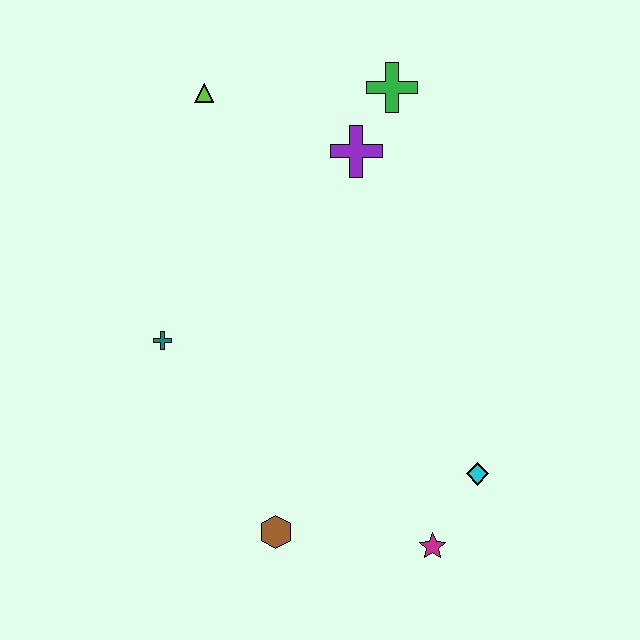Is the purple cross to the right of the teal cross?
Yes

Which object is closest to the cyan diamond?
The magenta star is closest to the cyan diamond.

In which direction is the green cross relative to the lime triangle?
The green cross is to the right of the lime triangle.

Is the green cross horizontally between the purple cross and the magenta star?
Yes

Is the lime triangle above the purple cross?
Yes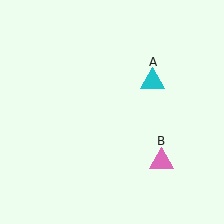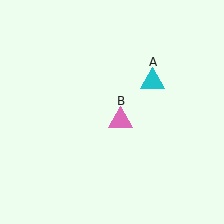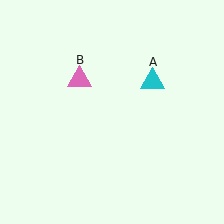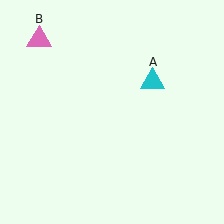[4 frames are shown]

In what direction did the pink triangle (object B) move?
The pink triangle (object B) moved up and to the left.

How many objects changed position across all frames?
1 object changed position: pink triangle (object B).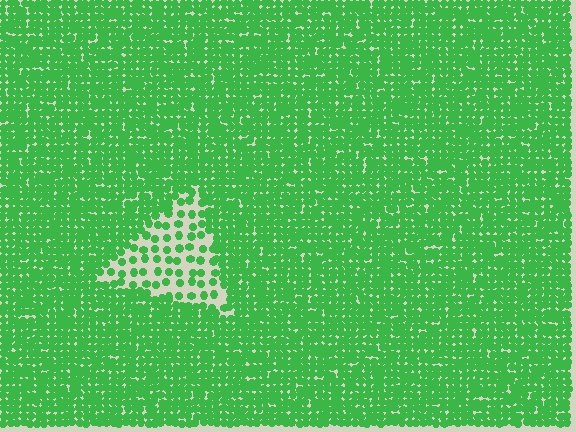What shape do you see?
I see a triangle.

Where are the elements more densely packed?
The elements are more densely packed outside the triangle boundary.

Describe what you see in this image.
The image contains small green elements arranged at two different densities. A triangle-shaped region is visible where the elements are less densely packed than the surrounding area.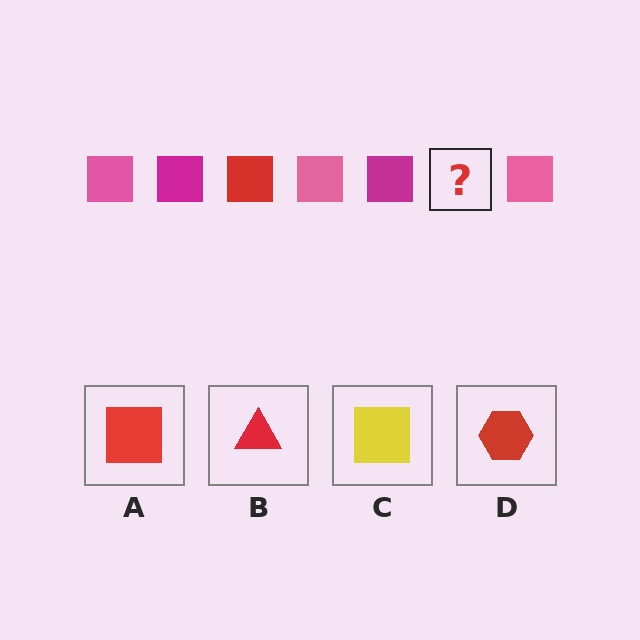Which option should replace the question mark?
Option A.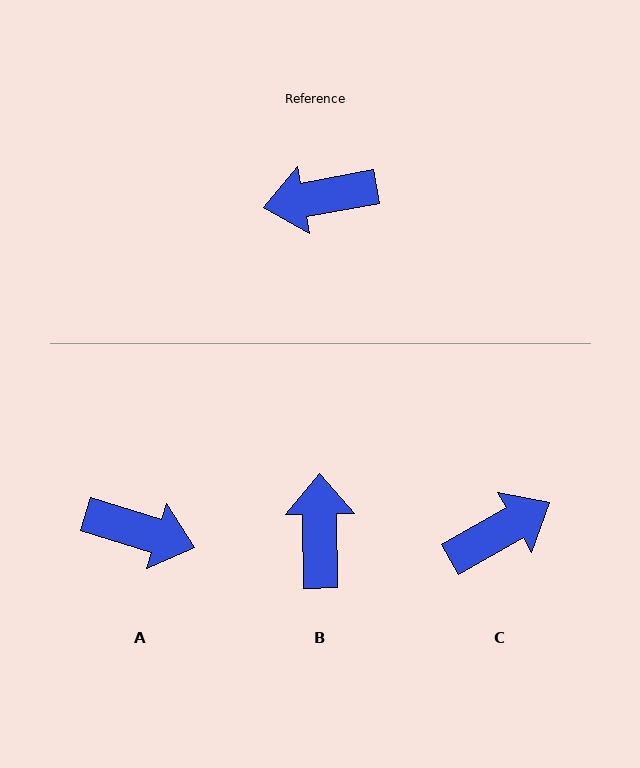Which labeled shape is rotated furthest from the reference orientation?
C, about 161 degrees away.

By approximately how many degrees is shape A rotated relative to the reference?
Approximately 153 degrees counter-clockwise.